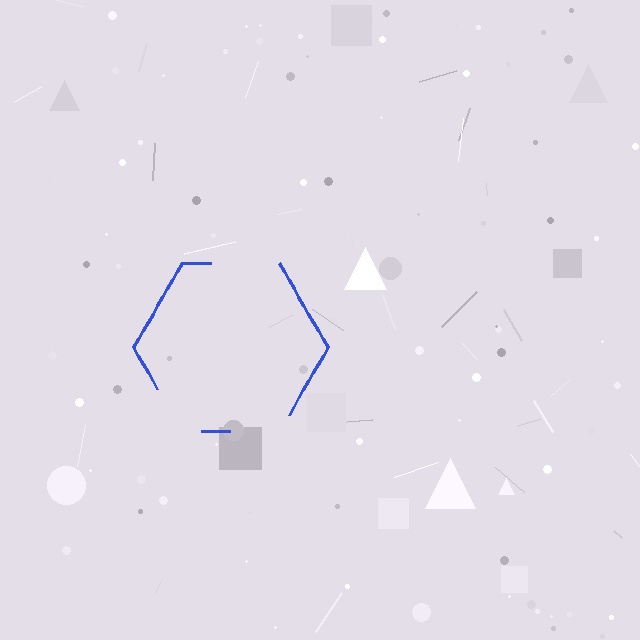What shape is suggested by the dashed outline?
The dashed outline suggests a hexagon.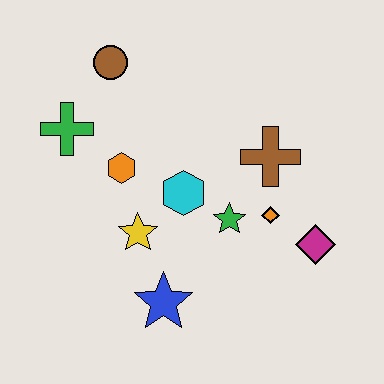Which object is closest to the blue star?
The yellow star is closest to the blue star.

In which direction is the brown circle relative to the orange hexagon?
The brown circle is above the orange hexagon.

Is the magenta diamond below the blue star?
No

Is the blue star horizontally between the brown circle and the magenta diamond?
Yes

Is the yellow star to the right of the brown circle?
Yes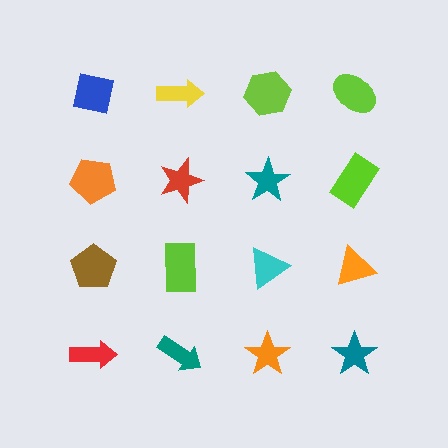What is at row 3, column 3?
A cyan triangle.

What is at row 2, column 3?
A teal star.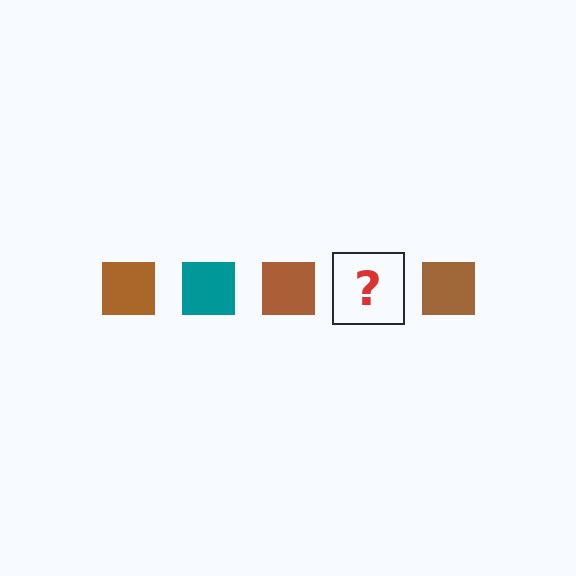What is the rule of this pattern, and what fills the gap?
The rule is that the pattern cycles through brown, teal squares. The gap should be filled with a teal square.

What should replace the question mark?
The question mark should be replaced with a teal square.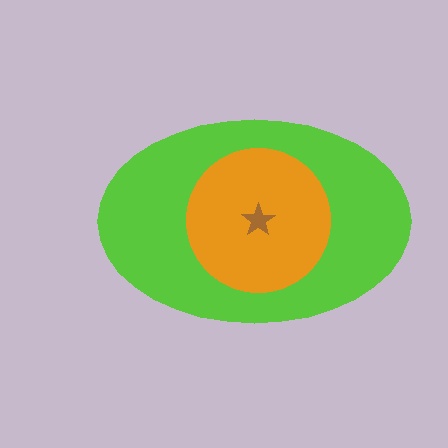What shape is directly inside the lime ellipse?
The orange circle.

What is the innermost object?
The brown star.